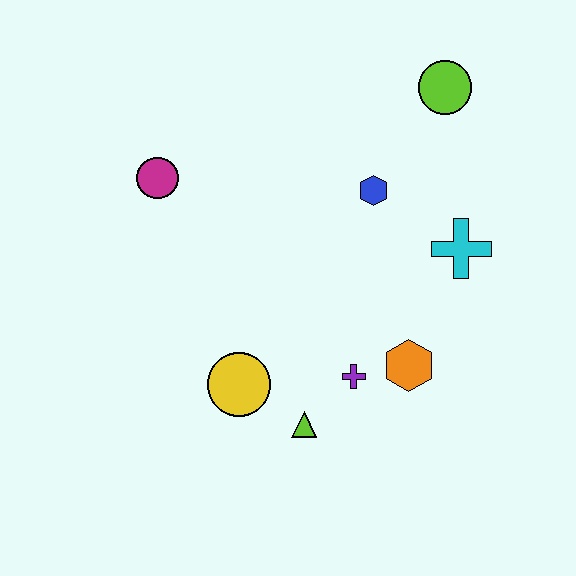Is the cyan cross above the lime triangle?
Yes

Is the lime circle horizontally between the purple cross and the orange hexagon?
No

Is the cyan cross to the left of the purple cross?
No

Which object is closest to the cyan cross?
The blue hexagon is closest to the cyan cross.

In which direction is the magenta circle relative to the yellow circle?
The magenta circle is above the yellow circle.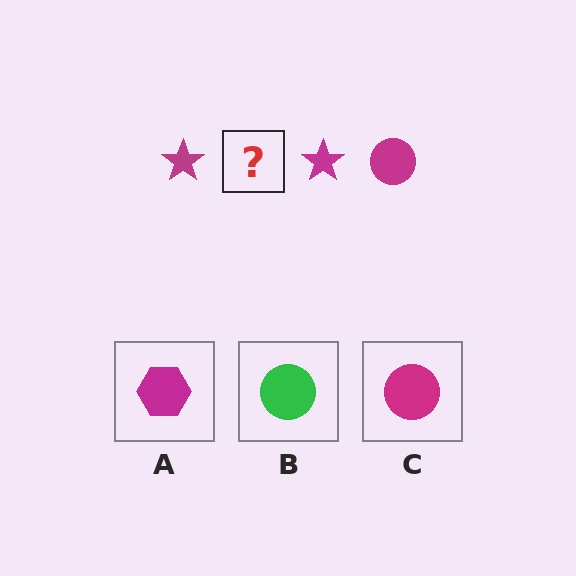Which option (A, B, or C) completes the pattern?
C.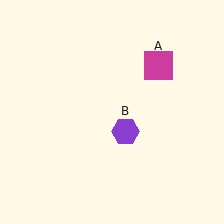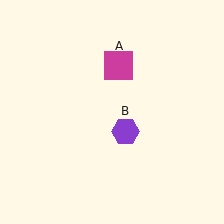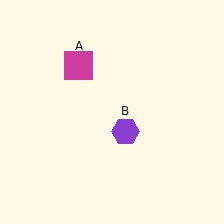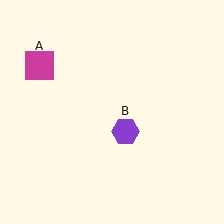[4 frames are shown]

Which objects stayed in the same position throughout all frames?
Purple hexagon (object B) remained stationary.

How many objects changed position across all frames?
1 object changed position: magenta square (object A).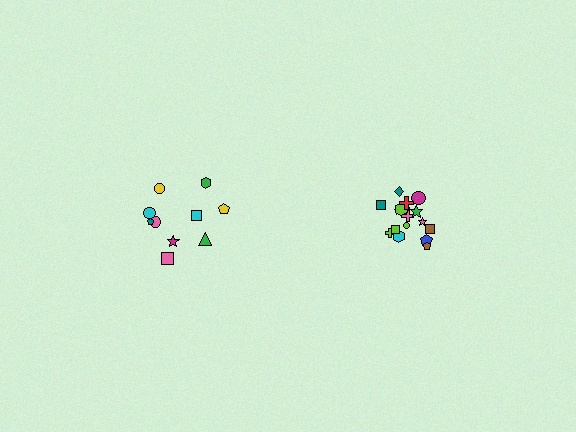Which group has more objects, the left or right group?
The right group.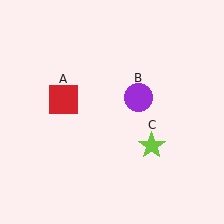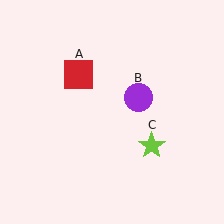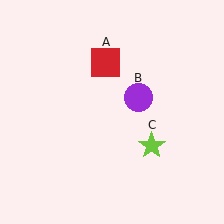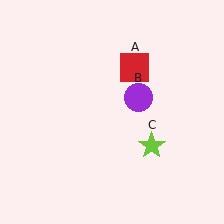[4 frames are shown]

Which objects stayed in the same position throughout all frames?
Purple circle (object B) and lime star (object C) remained stationary.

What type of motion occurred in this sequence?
The red square (object A) rotated clockwise around the center of the scene.